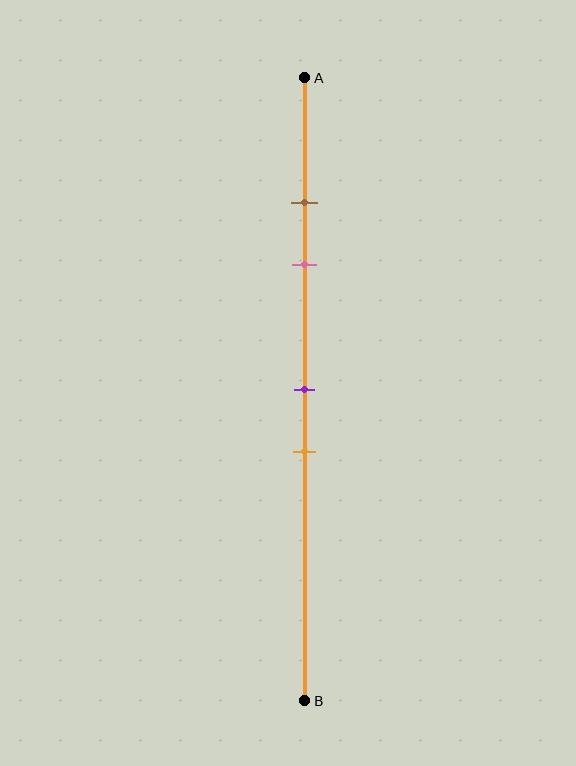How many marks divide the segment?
There are 4 marks dividing the segment.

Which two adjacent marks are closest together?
The brown and pink marks are the closest adjacent pair.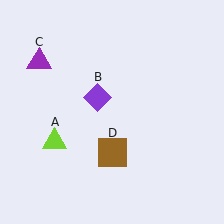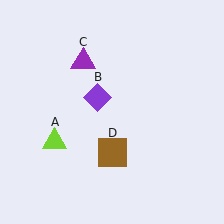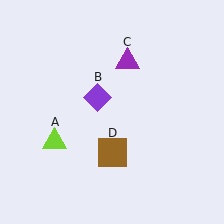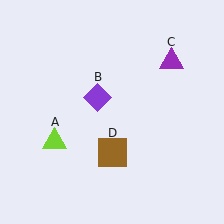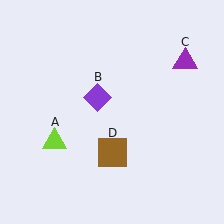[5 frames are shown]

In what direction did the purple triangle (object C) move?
The purple triangle (object C) moved right.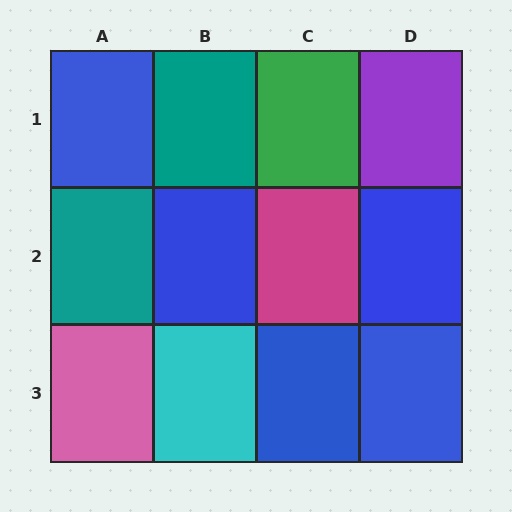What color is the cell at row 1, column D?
Purple.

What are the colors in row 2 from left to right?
Teal, blue, magenta, blue.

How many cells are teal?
2 cells are teal.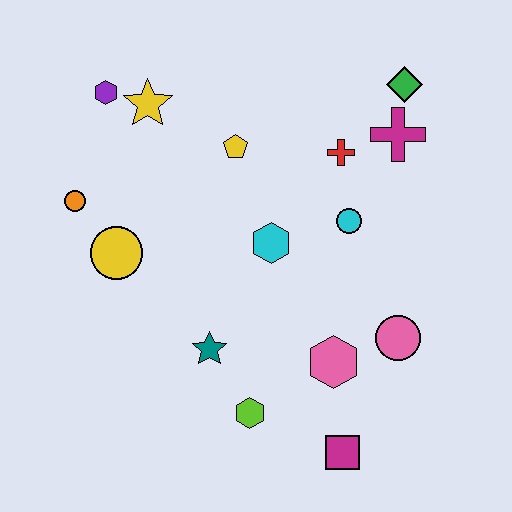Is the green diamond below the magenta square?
No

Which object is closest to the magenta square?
The pink hexagon is closest to the magenta square.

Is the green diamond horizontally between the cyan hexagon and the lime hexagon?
No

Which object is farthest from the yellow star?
The magenta square is farthest from the yellow star.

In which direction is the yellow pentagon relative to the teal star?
The yellow pentagon is above the teal star.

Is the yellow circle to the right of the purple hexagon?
Yes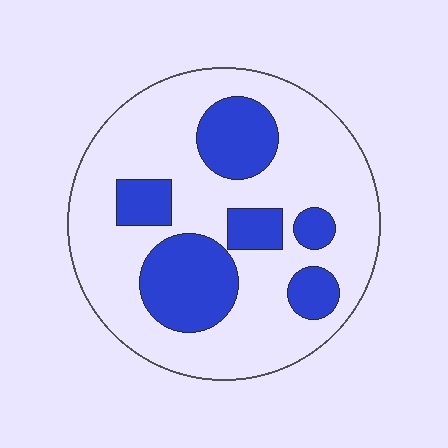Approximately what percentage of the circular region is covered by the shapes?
Approximately 30%.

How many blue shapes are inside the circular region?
6.